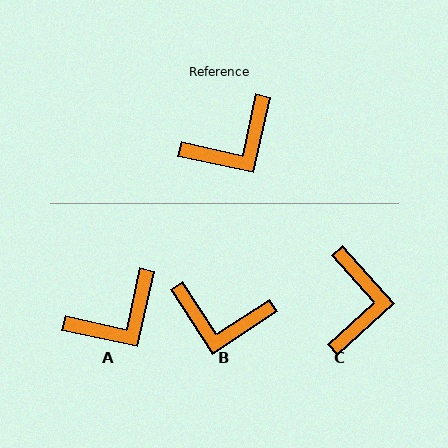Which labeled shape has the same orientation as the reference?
A.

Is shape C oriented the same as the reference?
No, it is off by about 54 degrees.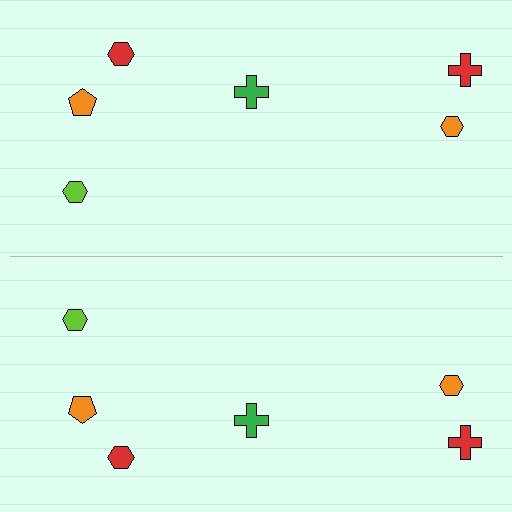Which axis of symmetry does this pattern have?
The pattern has a horizontal axis of symmetry running through the center of the image.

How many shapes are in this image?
There are 12 shapes in this image.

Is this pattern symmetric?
Yes, this pattern has bilateral (reflection) symmetry.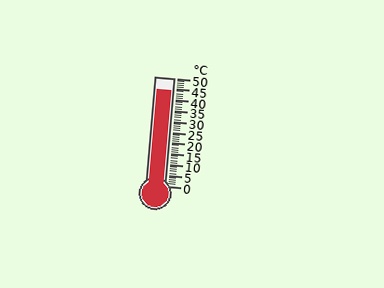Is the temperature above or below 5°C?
The temperature is above 5°C.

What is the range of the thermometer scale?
The thermometer scale ranges from 0°C to 50°C.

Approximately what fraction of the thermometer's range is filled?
The thermometer is filled to approximately 90% of its range.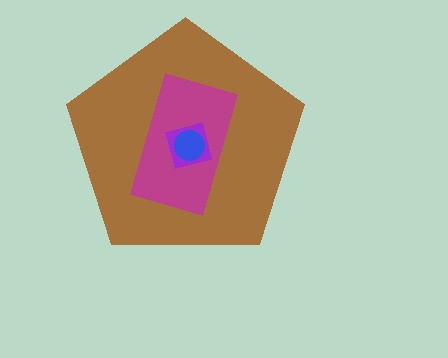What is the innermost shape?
The blue circle.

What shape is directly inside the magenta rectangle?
The purple square.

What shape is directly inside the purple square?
The blue circle.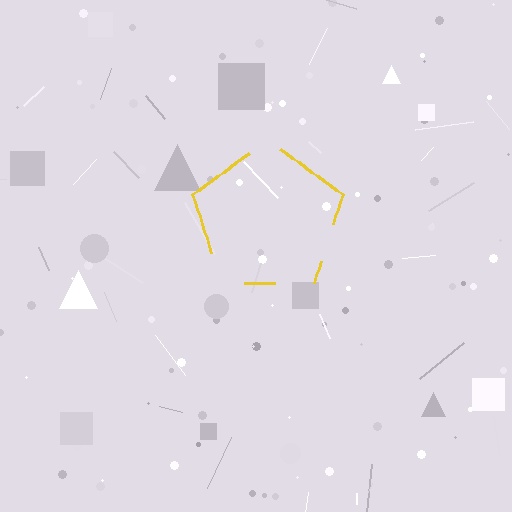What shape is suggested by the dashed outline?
The dashed outline suggests a pentagon.